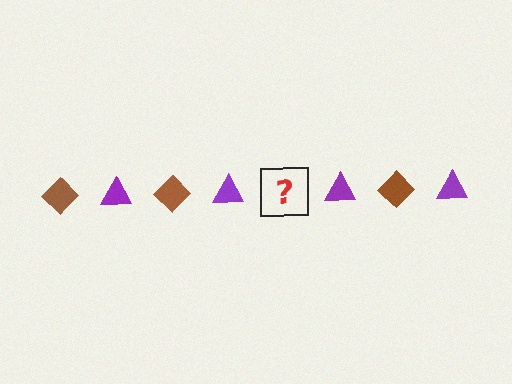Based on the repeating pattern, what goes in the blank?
The blank should be a brown diamond.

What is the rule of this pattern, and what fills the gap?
The rule is that the pattern alternates between brown diamond and purple triangle. The gap should be filled with a brown diamond.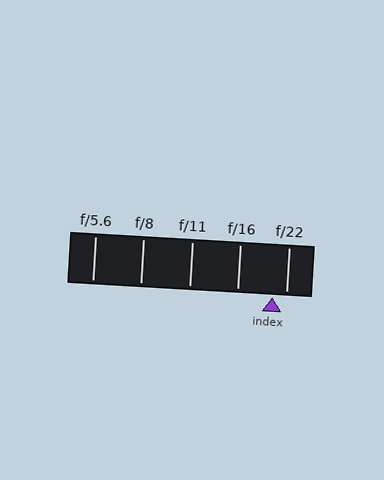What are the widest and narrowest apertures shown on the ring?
The widest aperture shown is f/5.6 and the narrowest is f/22.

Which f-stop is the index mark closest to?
The index mark is closest to f/22.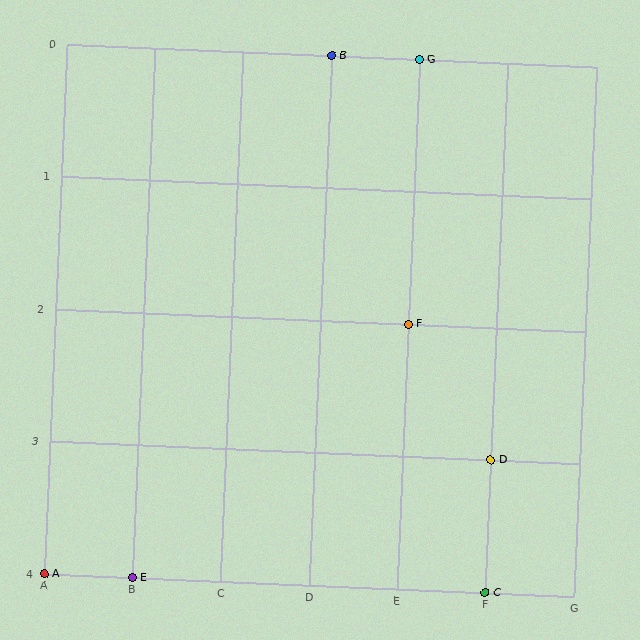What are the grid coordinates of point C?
Point C is at grid coordinates (F, 4).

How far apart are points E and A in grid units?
Points E and A are 1 column apart.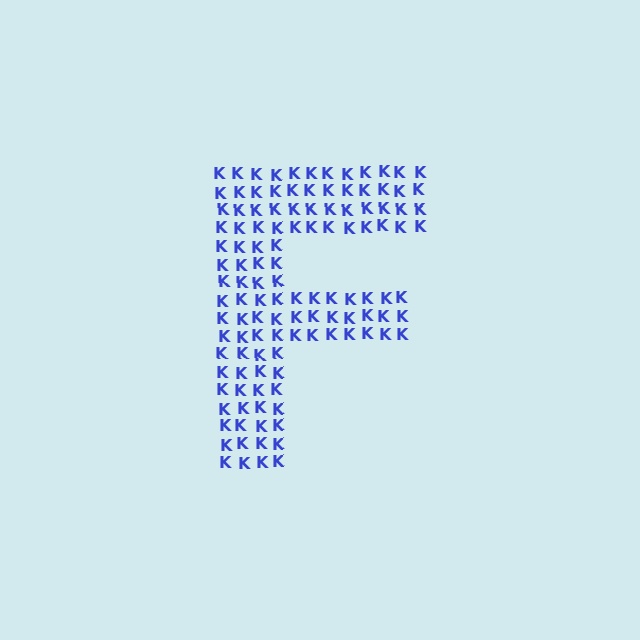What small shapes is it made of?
It is made of small letter K's.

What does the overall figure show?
The overall figure shows the letter F.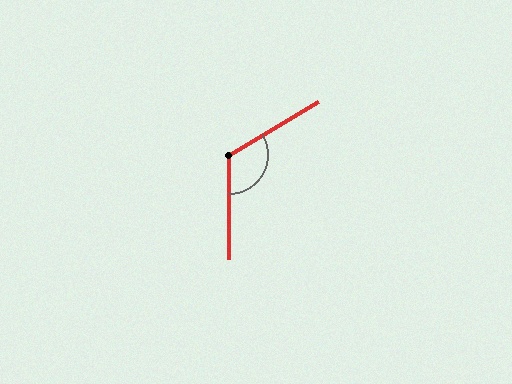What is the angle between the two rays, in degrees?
Approximately 121 degrees.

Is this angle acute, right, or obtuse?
It is obtuse.